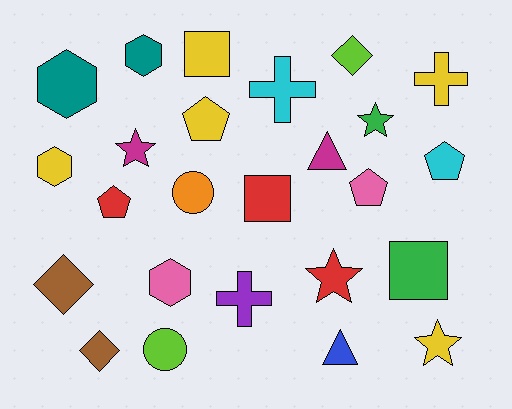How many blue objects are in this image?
There is 1 blue object.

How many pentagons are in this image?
There are 4 pentagons.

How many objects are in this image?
There are 25 objects.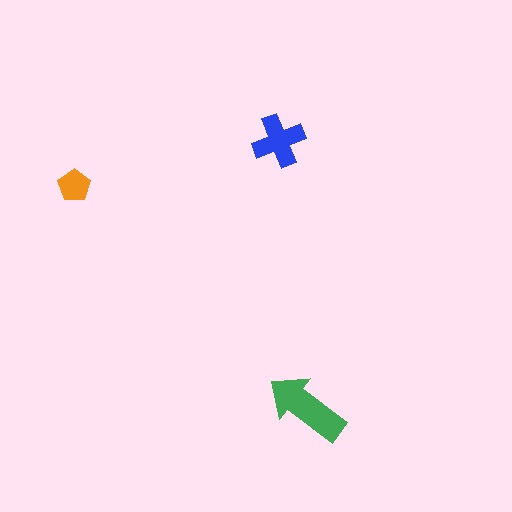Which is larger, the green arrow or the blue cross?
The green arrow.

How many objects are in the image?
There are 3 objects in the image.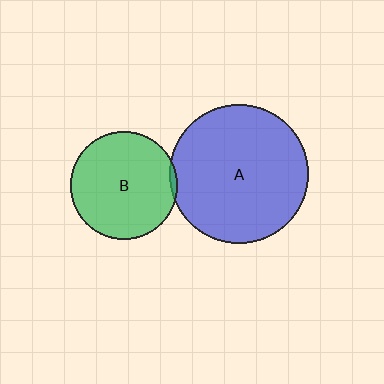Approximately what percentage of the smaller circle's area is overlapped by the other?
Approximately 5%.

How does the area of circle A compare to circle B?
Approximately 1.7 times.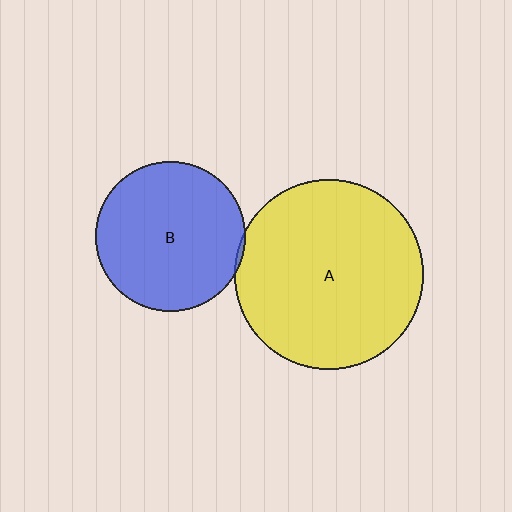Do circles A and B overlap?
Yes.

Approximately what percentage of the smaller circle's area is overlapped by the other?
Approximately 5%.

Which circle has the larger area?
Circle A (yellow).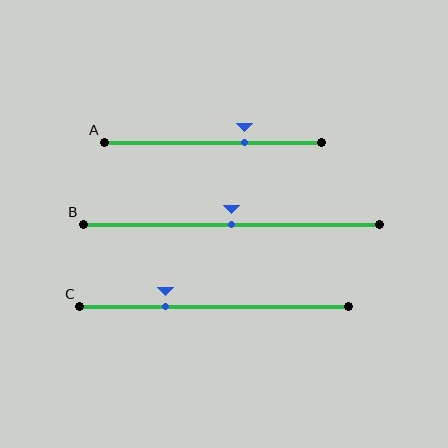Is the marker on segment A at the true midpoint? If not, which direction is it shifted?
No, the marker on segment A is shifted to the right by about 14% of the segment length.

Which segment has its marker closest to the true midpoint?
Segment B has its marker closest to the true midpoint.